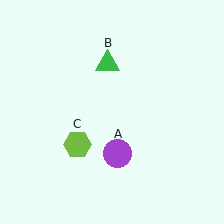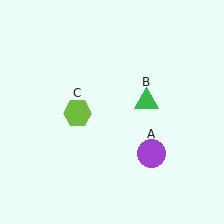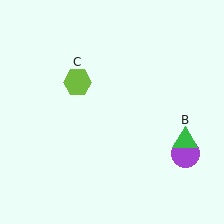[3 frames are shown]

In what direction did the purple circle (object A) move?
The purple circle (object A) moved right.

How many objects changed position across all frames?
3 objects changed position: purple circle (object A), green triangle (object B), lime hexagon (object C).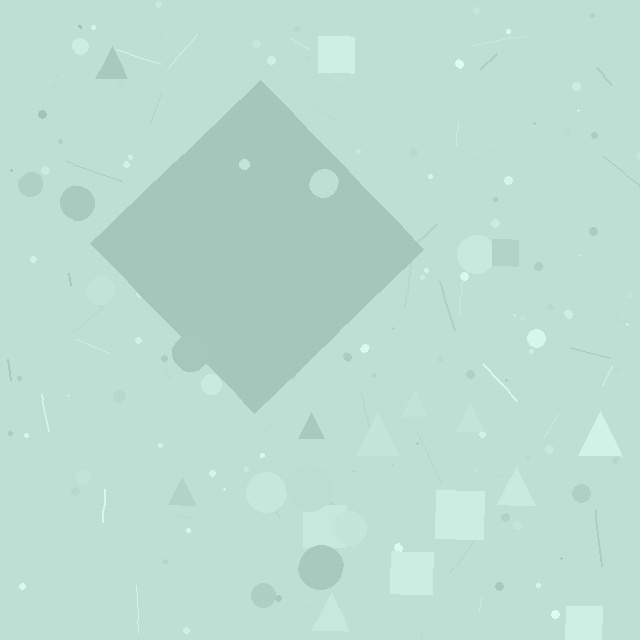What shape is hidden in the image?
A diamond is hidden in the image.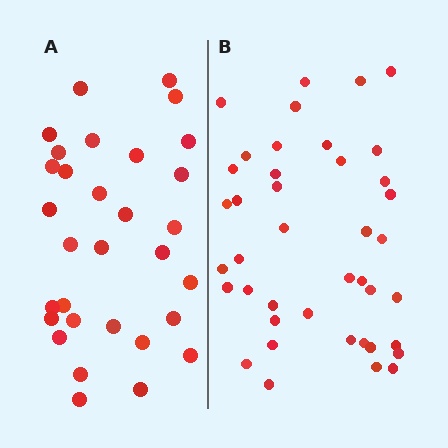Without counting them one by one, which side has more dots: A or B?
Region B (the right region) has more dots.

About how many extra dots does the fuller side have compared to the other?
Region B has roughly 10 or so more dots than region A.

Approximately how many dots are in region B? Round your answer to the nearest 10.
About 40 dots. (The exact count is 41, which rounds to 40.)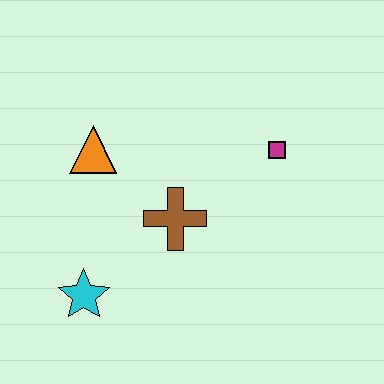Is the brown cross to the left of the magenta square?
Yes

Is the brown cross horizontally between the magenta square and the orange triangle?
Yes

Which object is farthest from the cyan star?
The magenta square is farthest from the cyan star.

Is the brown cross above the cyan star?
Yes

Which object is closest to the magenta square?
The brown cross is closest to the magenta square.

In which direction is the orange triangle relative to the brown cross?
The orange triangle is to the left of the brown cross.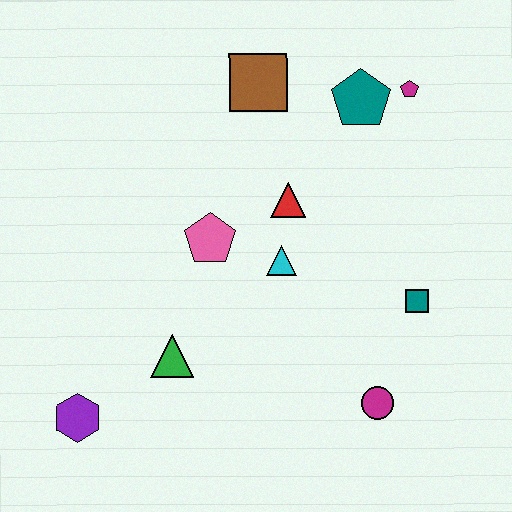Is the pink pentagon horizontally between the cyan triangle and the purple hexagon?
Yes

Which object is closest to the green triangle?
The purple hexagon is closest to the green triangle.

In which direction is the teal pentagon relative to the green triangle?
The teal pentagon is above the green triangle.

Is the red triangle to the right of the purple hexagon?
Yes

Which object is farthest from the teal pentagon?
The purple hexagon is farthest from the teal pentagon.